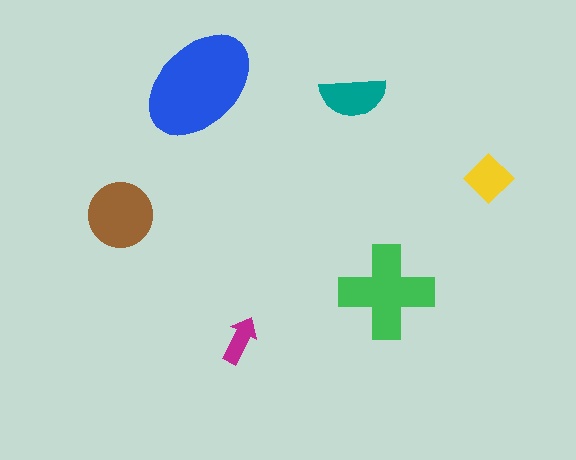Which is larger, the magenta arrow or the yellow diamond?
The yellow diamond.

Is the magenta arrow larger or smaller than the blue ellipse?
Smaller.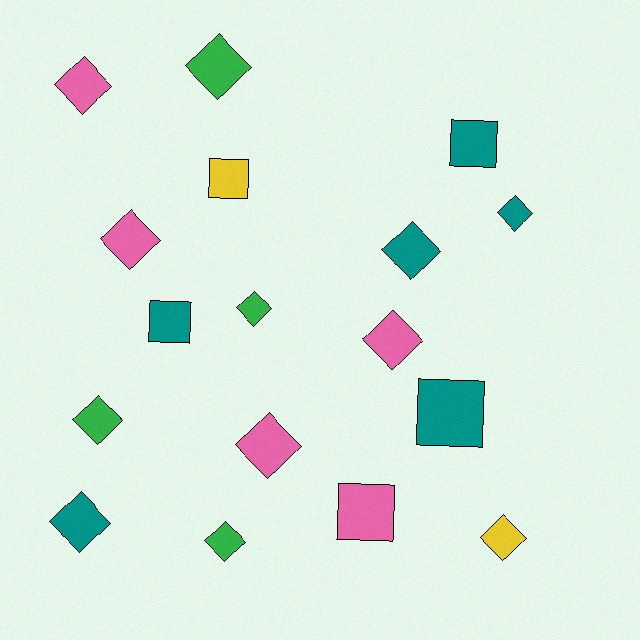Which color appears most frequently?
Teal, with 6 objects.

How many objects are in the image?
There are 17 objects.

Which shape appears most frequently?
Diamond, with 12 objects.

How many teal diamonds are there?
There are 3 teal diamonds.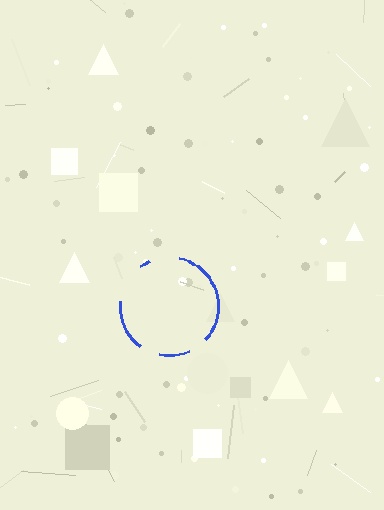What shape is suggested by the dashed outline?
The dashed outline suggests a circle.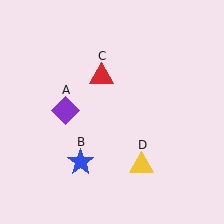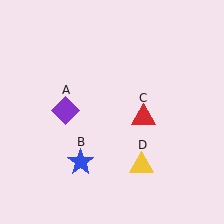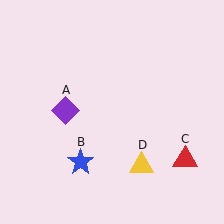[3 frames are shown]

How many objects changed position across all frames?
1 object changed position: red triangle (object C).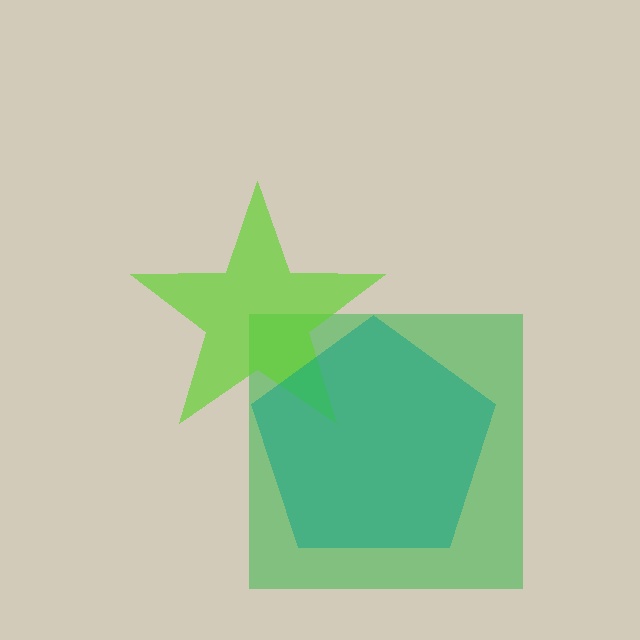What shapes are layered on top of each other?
The layered shapes are: a green square, a lime star, a teal pentagon.